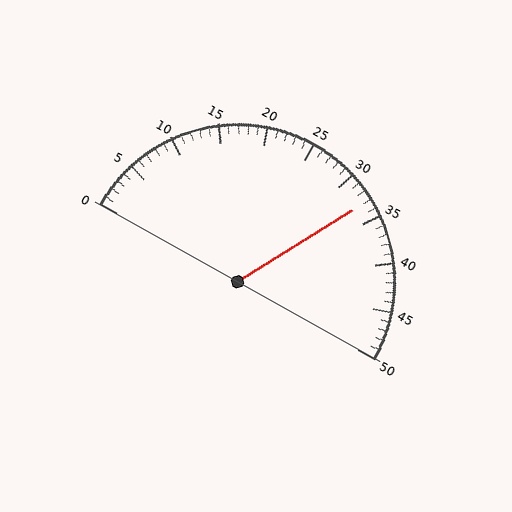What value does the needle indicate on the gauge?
The needle indicates approximately 33.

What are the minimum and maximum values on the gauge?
The gauge ranges from 0 to 50.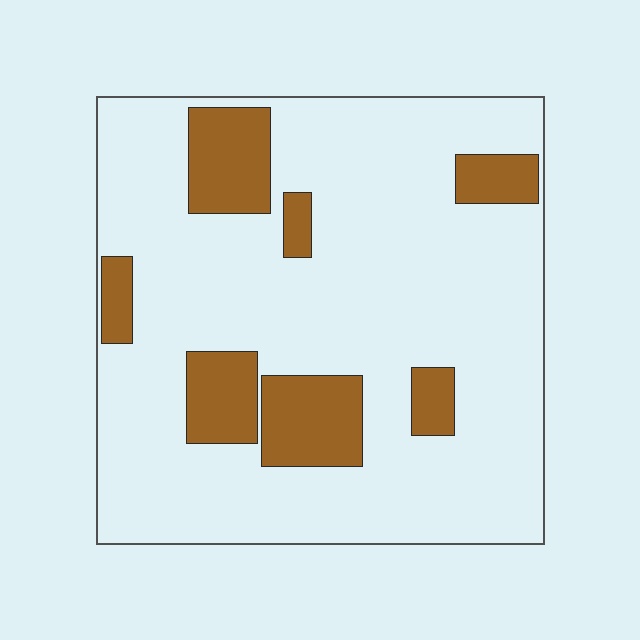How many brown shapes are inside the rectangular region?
7.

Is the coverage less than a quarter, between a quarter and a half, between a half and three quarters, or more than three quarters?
Less than a quarter.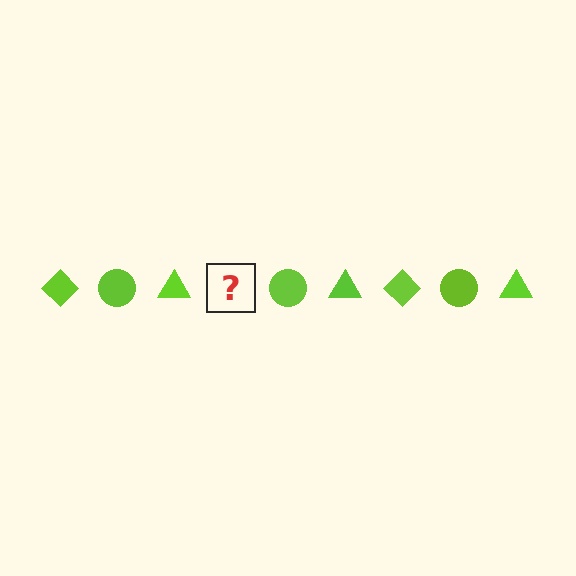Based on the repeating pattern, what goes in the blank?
The blank should be a lime diamond.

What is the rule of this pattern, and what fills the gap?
The rule is that the pattern cycles through diamond, circle, triangle shapes in lime. The gap should be filled with a lime diamond.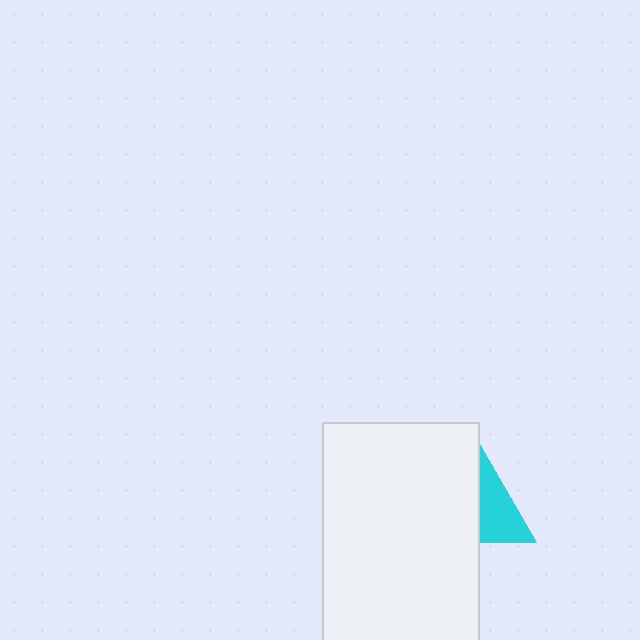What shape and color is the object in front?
The object in front is a white rectangle.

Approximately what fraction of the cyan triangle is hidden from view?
Roughly 64% of the cyan triangle is hidden behind the white rectangle.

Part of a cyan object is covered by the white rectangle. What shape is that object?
It is a triangle.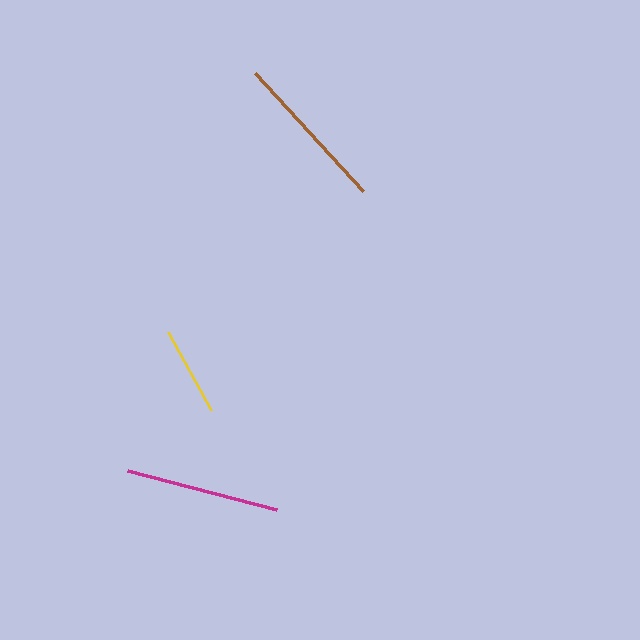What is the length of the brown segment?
The brown segment is approximately 159 pixels long.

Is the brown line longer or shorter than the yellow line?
The brown line is longer than the yellow line.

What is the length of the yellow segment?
The yellow segment is approximately 89 pixels long.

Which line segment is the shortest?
The yellow line is the shortest at approximately 89 pixels.